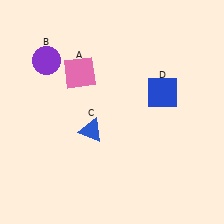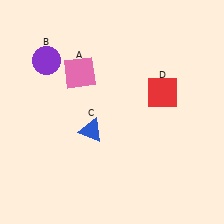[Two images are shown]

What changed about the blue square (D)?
In Image 1, D is blue. In Image 2, it changed to red.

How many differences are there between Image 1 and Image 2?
There is 1 difference between the two images.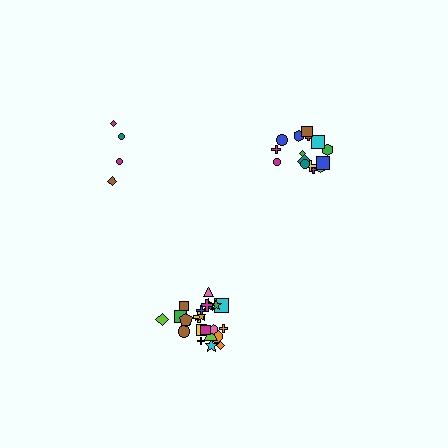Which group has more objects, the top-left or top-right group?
The top-right group.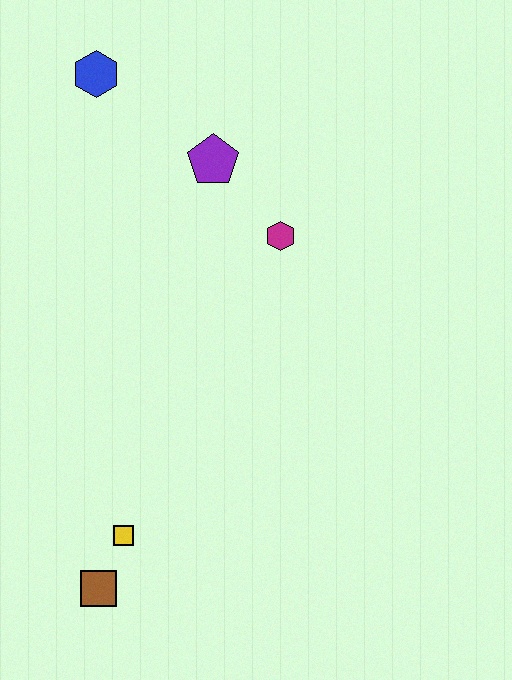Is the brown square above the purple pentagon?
No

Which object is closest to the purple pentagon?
The magenta hexagon is closest to the purple pentagon.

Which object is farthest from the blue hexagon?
The brown square is farthest from the blue hexagon.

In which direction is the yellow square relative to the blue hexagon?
The yellow square is below the blue hexagon.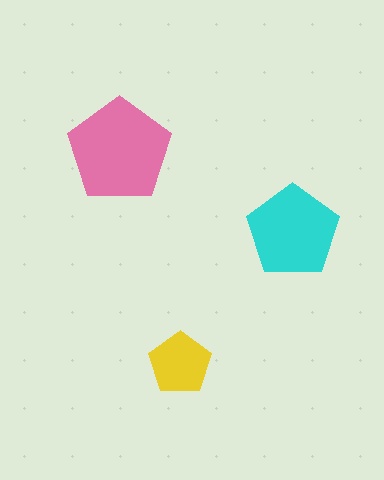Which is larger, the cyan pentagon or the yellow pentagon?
The cyan one.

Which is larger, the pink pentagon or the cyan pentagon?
The pink one.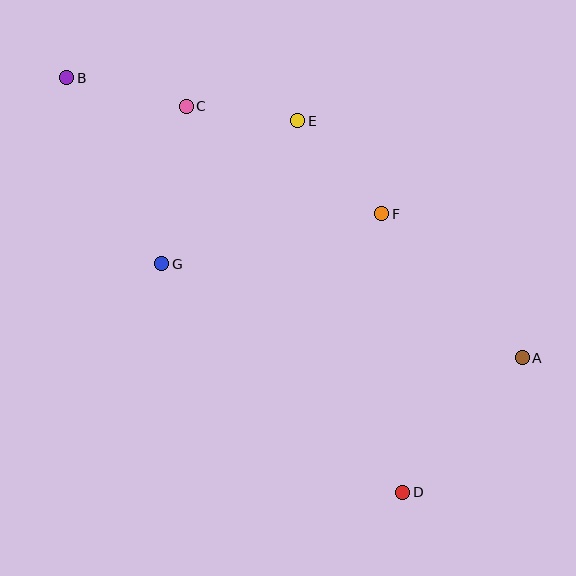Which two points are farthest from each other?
Points A and B are farthest from each other.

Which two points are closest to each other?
Points C and E are closest to each other.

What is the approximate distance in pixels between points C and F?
The distance between C and F is approximately 223 pixels.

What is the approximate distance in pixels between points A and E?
The distance between A and E is approximately 326 pixels.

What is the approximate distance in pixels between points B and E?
The distance between B and E is approximately 235 pixels.